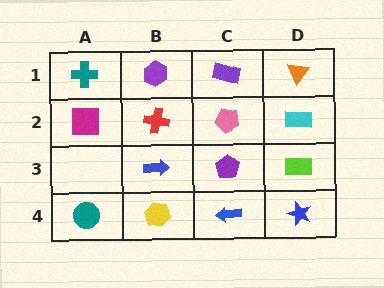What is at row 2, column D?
A cyan rectangle.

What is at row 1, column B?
A purple hexagon.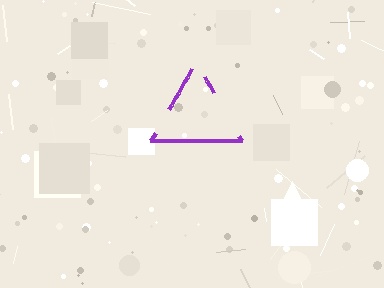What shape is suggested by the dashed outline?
The dashed outline suggests a triangle.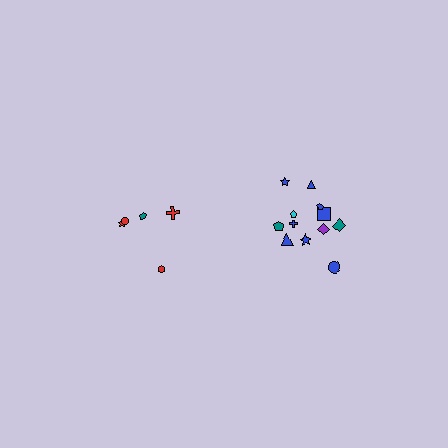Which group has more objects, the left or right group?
The right group.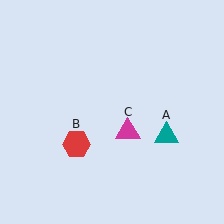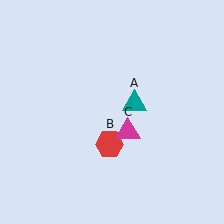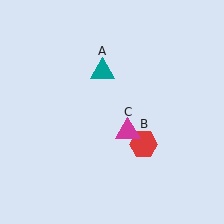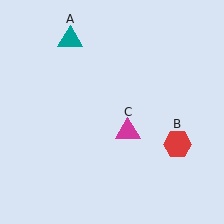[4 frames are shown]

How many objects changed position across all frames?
2 objects changed position: teal triangle (object A), red hexagon (object B).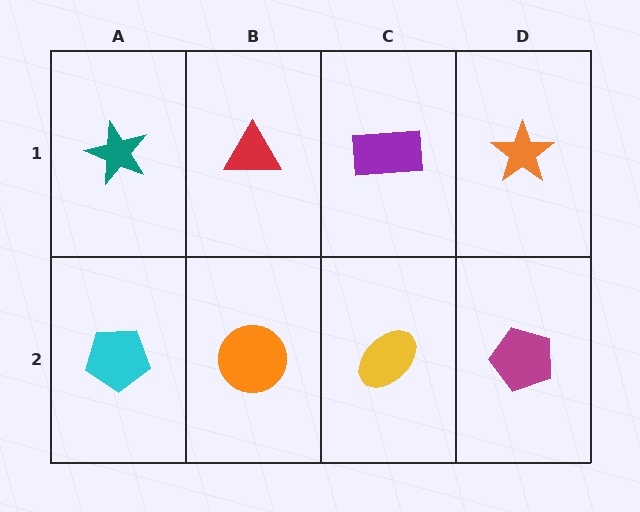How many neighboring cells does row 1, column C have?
3.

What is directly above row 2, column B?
A red triangle.